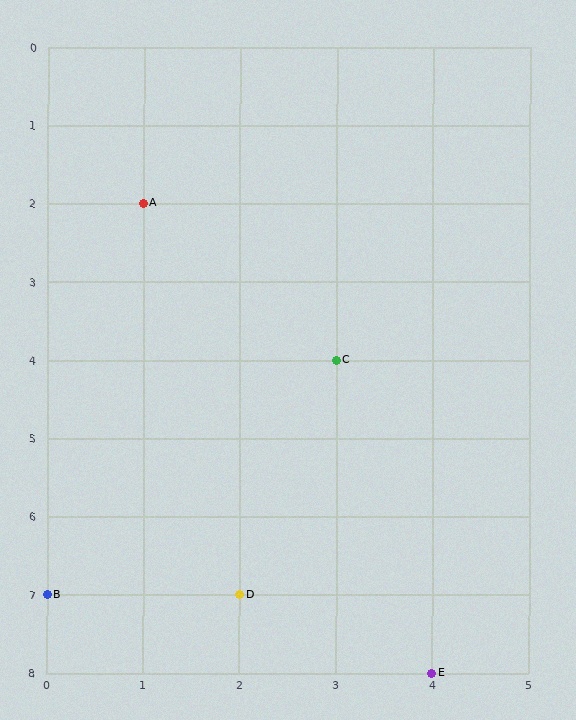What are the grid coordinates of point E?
Point E is at grid coordinates (4, 8).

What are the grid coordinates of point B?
Point B is at grid coordinates (0, 7).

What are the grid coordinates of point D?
Point D is at grid coordinates (2, 7).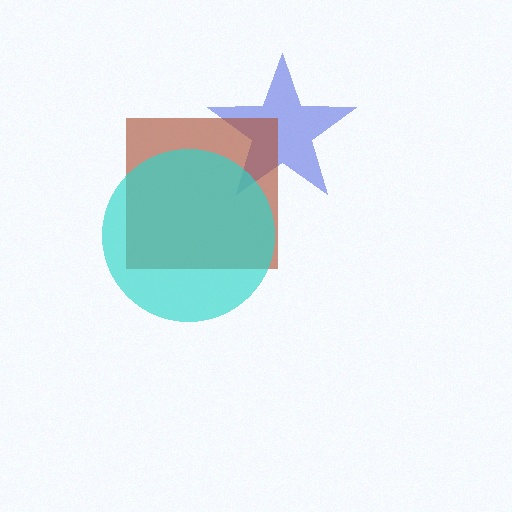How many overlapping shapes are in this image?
There are 3 overlapping shapes in the image.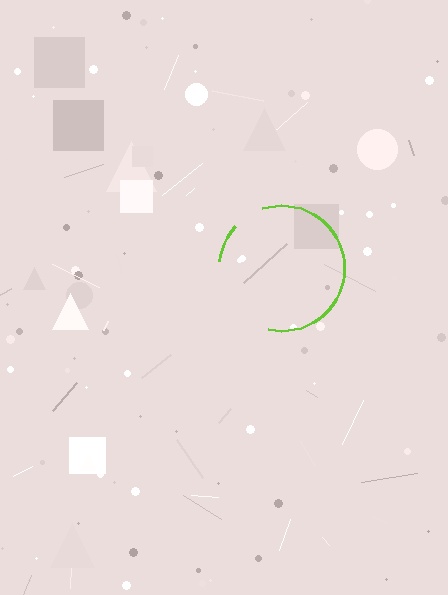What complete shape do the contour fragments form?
The contour fragments form a circle.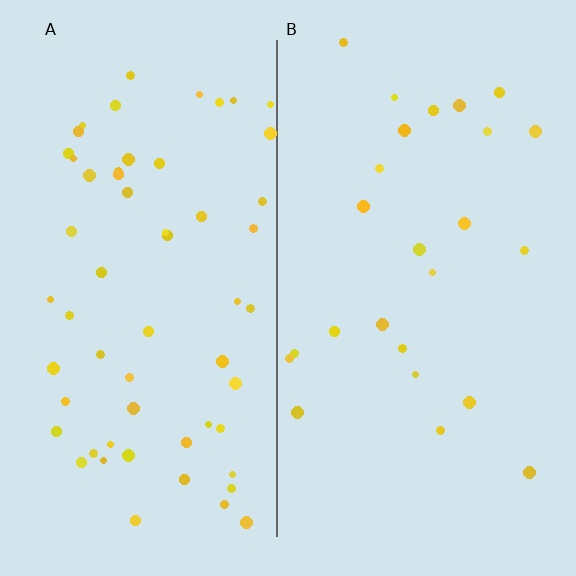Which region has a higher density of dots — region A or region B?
A (the left).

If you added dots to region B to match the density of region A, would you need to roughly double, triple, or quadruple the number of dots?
Approximately double.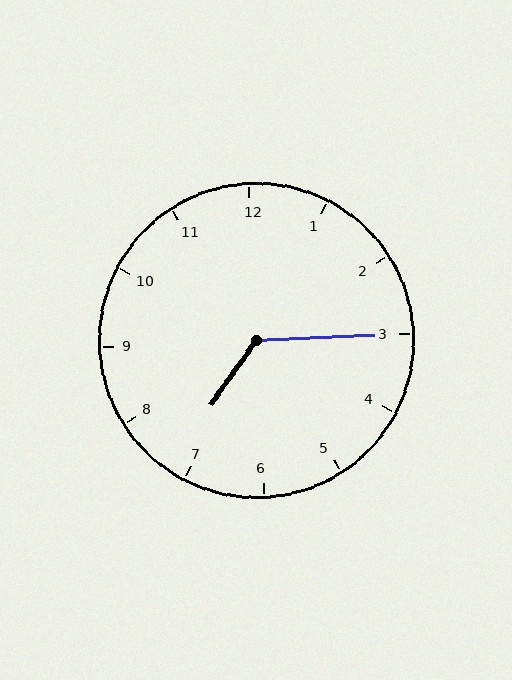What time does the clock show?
7:15.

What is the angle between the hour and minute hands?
Approximately 128 degrees.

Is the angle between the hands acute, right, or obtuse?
It is obtuse.